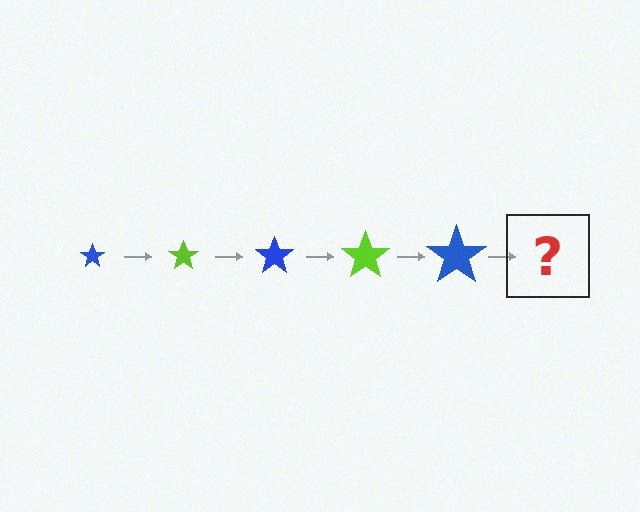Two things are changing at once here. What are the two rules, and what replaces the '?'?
The two rules are that the star grows larger each step and the color cycles through blue and lime. The '?' should be a lime star, larger than the previous one.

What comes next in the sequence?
The next element should be a lime star, larger than the previous one.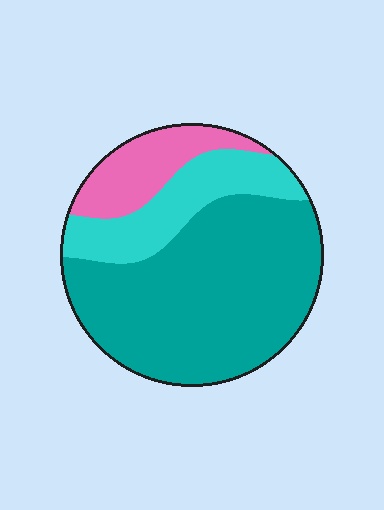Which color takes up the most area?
Teal, at roughly 65%.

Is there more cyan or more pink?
Cyan.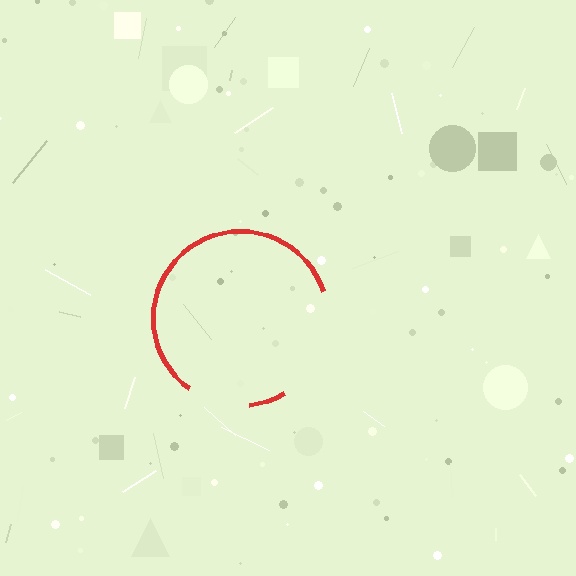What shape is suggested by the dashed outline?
The dashed outline suggests a circle.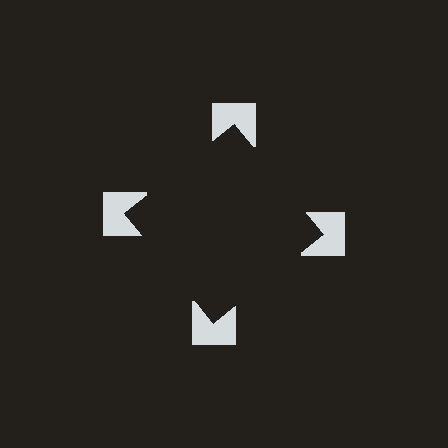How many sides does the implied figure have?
4 sides.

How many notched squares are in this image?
There are 4 — one at each vertex of the illusory square.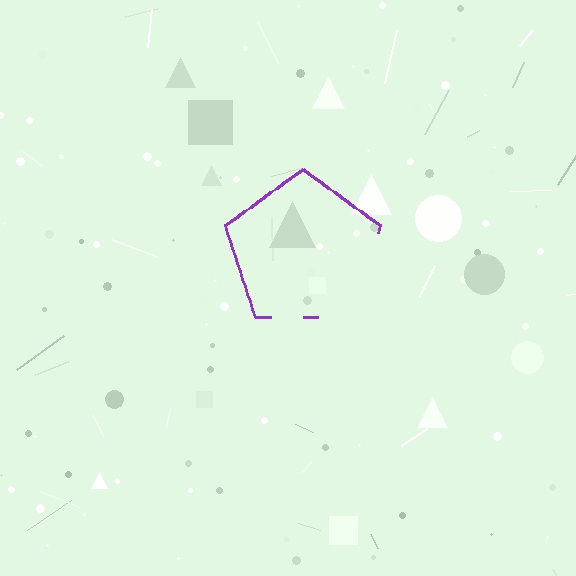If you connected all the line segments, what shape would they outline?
They would outline a pentagon.